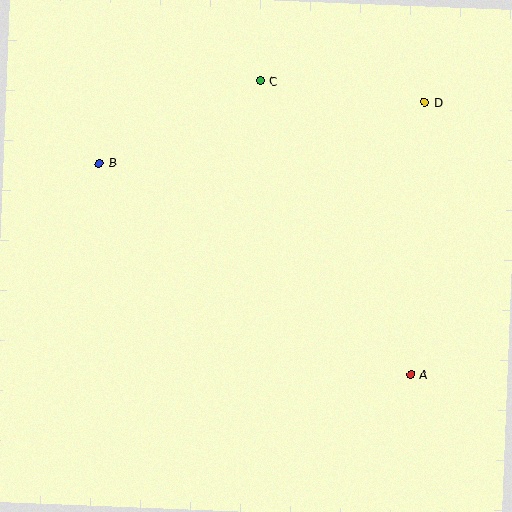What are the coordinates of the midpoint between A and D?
The midpoint between A and D is at (418, 238).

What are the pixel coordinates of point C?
Point C is at (260, 81).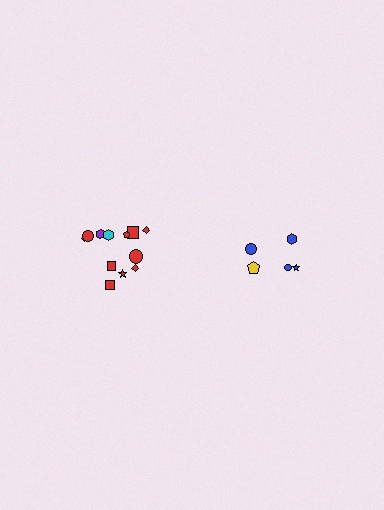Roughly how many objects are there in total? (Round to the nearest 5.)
Roughly 15 objects in total.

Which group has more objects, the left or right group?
The left group.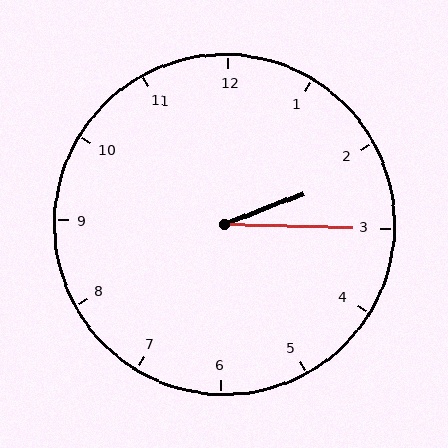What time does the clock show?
2:15.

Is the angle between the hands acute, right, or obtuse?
It is acute.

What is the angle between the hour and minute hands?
Approximately 22 degrees.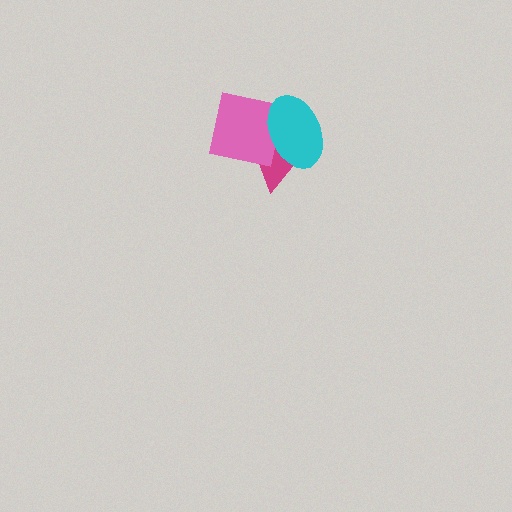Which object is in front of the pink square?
The cyan ellipse is in front of the pink square.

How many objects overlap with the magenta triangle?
2 objects overlap with the magenta triangle.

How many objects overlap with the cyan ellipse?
2 objects overlap with the cyan ellipse.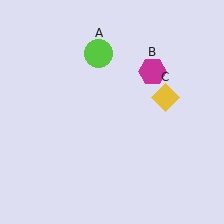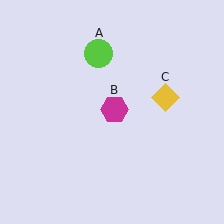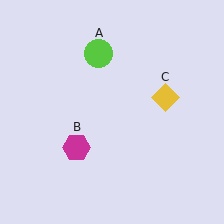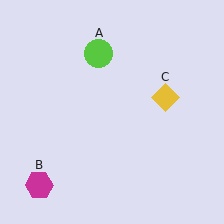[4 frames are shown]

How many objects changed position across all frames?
1 object changed position: magenta hexagon (object B).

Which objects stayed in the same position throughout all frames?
Lime circle (object A) and yellow diamond (object C) remained stationary.